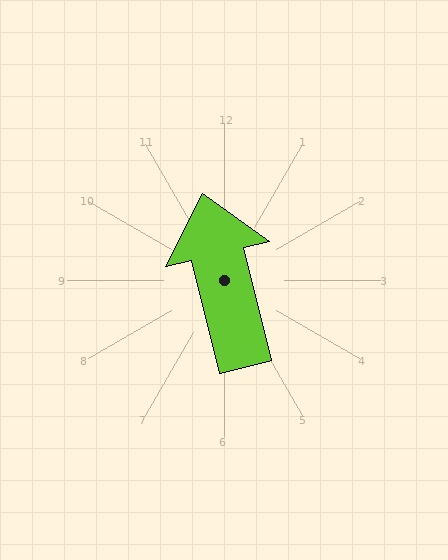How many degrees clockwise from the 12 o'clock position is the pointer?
Approximately 346 degrees.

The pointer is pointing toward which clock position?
Roughly 12 o'clock.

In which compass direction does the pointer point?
North.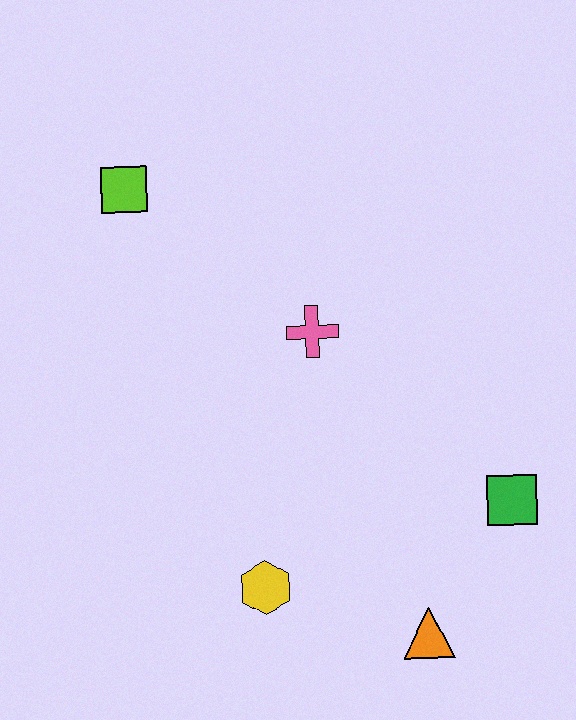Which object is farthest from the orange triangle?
The lime square is farthest from the orange triangle.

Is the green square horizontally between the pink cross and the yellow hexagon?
No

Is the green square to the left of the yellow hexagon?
No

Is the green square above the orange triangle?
Yes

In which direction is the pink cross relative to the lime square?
The pink cross is to the right of the lime square.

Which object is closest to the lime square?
The pink cross is closest to the lime square.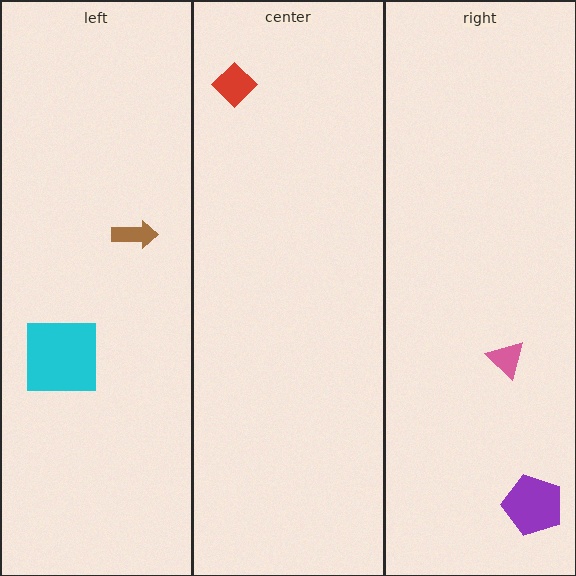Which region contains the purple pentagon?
The right region.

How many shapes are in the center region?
1.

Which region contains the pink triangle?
The right region.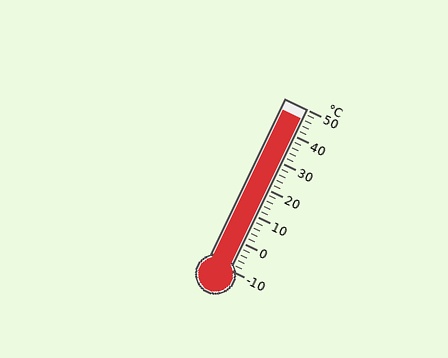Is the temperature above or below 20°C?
The temperature is above 20°C.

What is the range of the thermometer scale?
The thermometer scale ranges from -10°C to 50°C.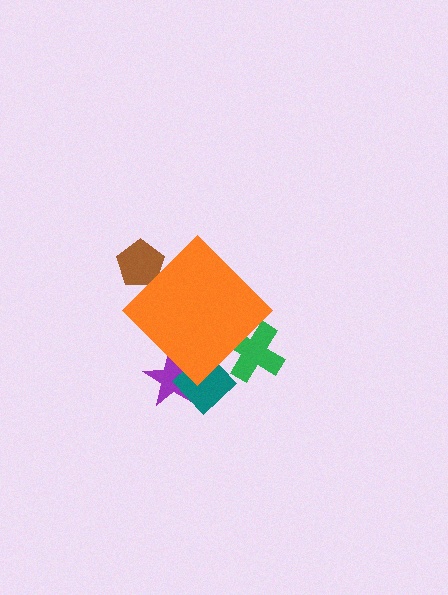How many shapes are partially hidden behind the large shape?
4 shapes are partially hidden.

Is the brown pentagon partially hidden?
Yes, the brown pentagon is partially hidden behind the orange diamond.